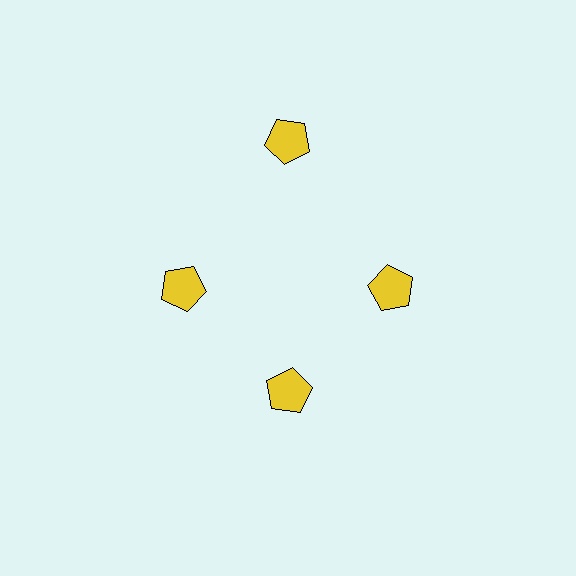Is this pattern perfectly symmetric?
No. The 4 yellow pentagons are arranged in a ring, but one element near the 12 o'clock position is pushed outward from the center, breaking the 4-fold rotational symmetry.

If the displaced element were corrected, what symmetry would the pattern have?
It would have 4-fold rotational symmetry — the pattern would map onto itself every 90 degrees.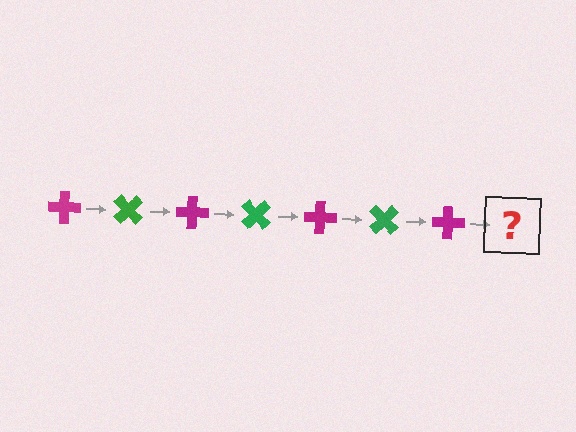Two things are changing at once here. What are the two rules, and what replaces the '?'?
The two rules are that it rotates 45 degrees each step and the color cycles through magenta and green. The '?' should be a green cross, rotated 315 degrees from the start.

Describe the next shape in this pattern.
It should be a green cross, rotated 315 degrees from the start.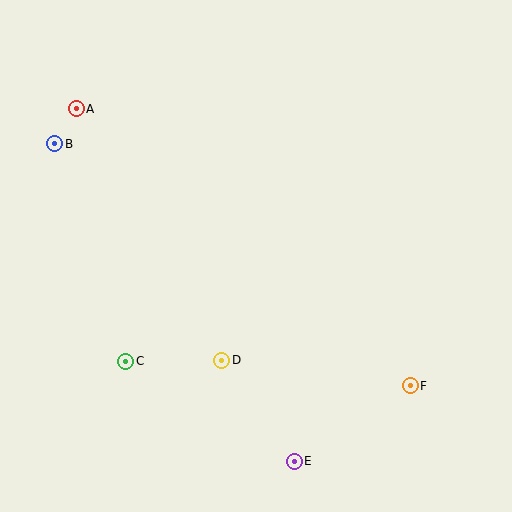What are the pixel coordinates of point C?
Point C is at (126, 361).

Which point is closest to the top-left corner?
Point A is closest to the top-left corner.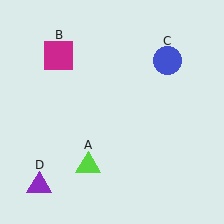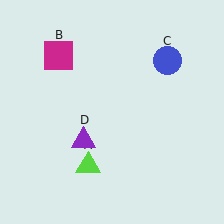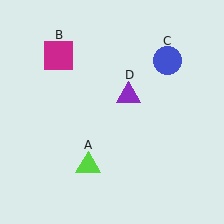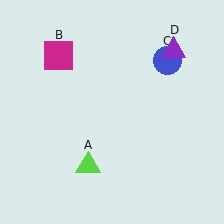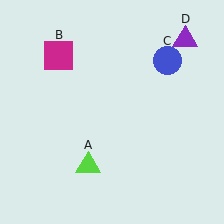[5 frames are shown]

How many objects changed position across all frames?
1 object changed position: purple triangle (object D).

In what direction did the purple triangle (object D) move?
The purple triangle (object D) moved up and to the right.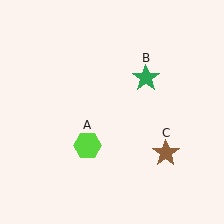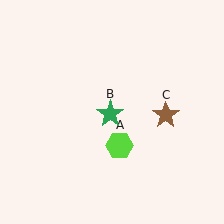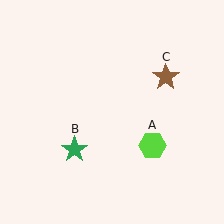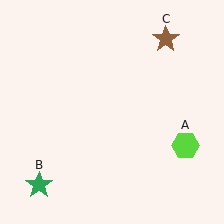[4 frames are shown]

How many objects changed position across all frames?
3 objects changed position: lime hexagon (object A), green star (object B), brown star (object C).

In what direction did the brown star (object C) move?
The brown star (object C) moved up.